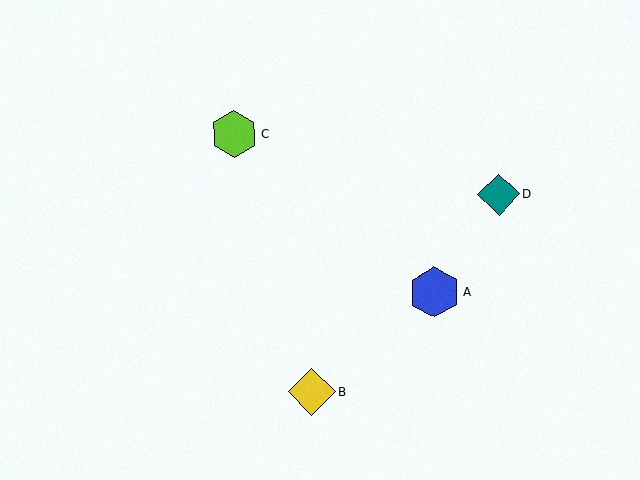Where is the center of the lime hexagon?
The center of the lime hexagon is at (234, 134).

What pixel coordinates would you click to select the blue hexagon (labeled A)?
Click at (434, 292) to select the blue hexagon A.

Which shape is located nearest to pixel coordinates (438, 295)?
The blue hexagon (labeled A) at (434, 292) is nearest to that location.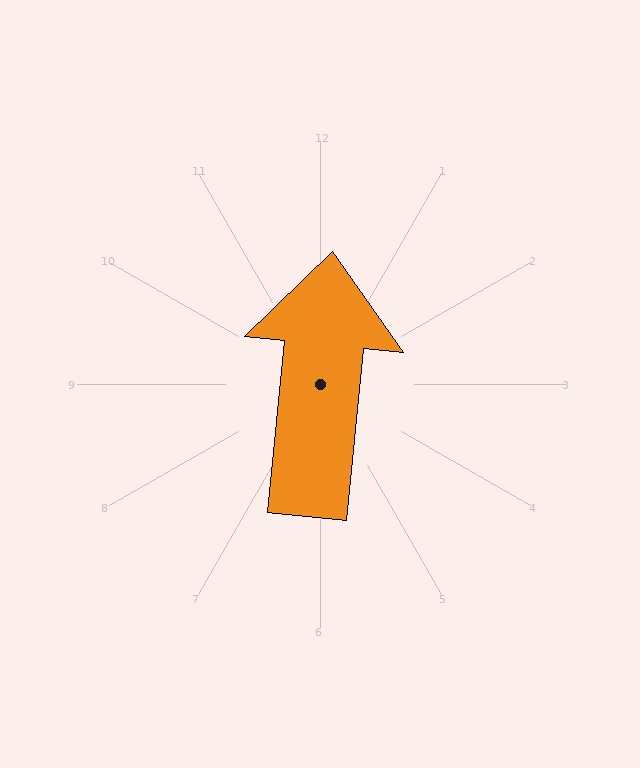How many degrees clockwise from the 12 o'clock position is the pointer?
Approximately 6 degrees.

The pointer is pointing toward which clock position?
Roughly 12 o'clock.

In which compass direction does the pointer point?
North.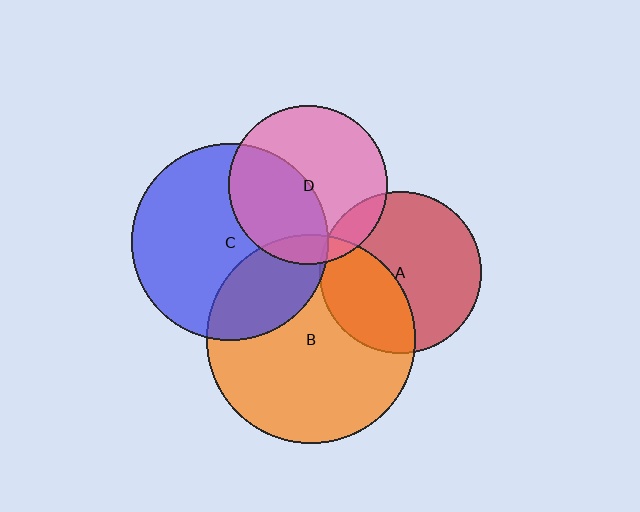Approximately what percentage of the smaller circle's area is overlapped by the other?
Approximately 30%.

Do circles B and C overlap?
Yes.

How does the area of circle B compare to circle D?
Approximately 1.7 times.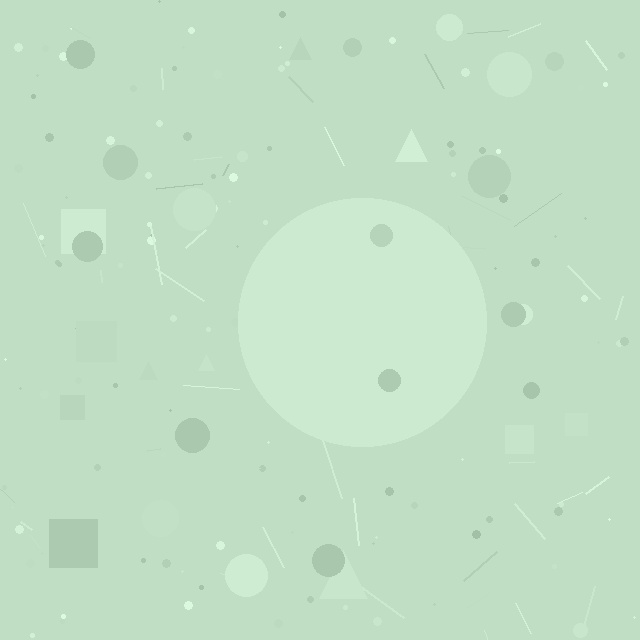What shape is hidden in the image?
A circle is hidden in the image.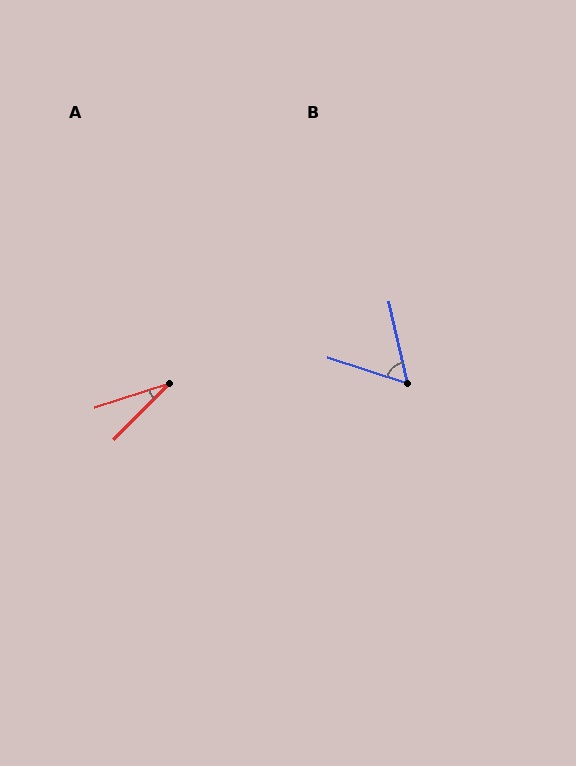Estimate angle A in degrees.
Approximately 27 degrees.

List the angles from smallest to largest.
A (27°), B (60°).